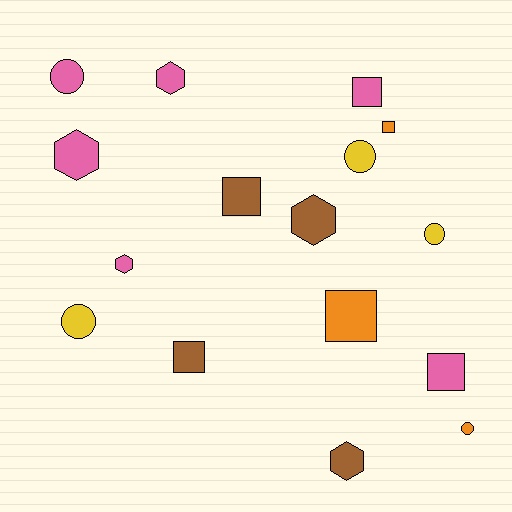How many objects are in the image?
There are 16 objects.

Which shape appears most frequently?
Square, with 6 objects.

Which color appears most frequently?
Pink, with 6 objects.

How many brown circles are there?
There are no brown circles.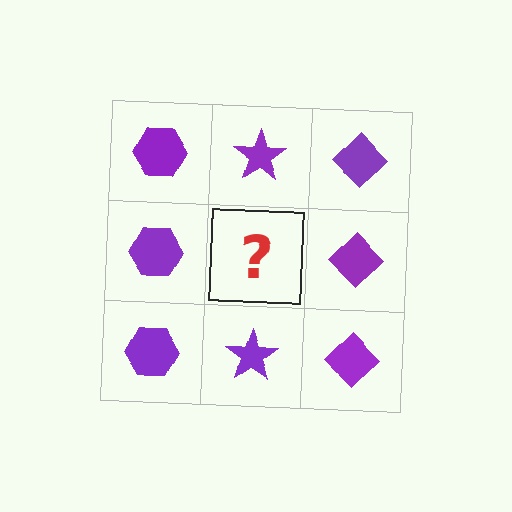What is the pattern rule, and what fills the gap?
The rule is that each column has a consistent shape. The gap should be filled with a purple star.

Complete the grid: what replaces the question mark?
The question mark should be replaced with a purple star.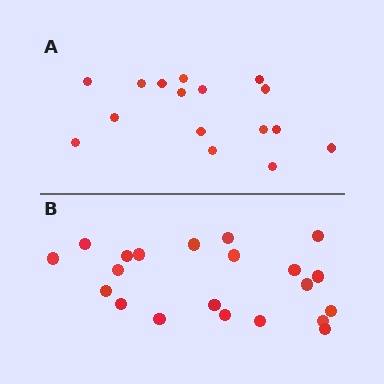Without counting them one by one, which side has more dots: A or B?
Region B (the bottom region) has more dots.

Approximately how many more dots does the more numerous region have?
Region B has about 5 more dots than region A.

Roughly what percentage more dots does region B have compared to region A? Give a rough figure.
About 30% more.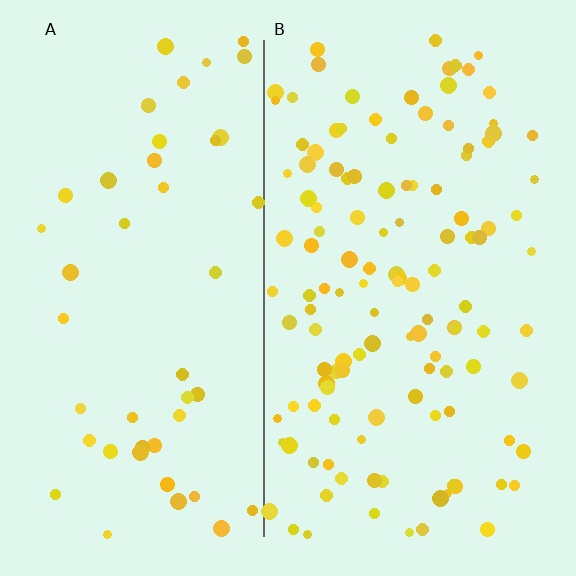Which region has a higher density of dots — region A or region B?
B (the right).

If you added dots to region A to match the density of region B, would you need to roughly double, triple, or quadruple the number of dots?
Approximately triple.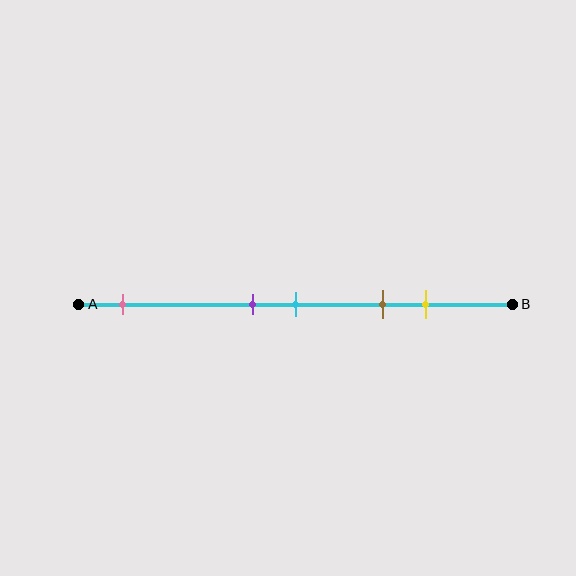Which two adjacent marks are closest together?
The purple and cyan marks are the closest adjacent pair.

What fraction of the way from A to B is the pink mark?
The pink mark is approximately 10% (0.1) of the way from A to B.